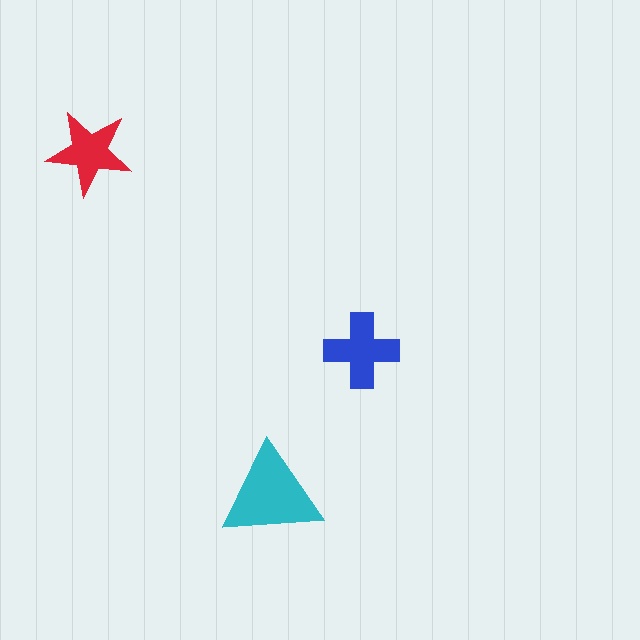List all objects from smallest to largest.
The red star, the blue cross, the cyan triangle.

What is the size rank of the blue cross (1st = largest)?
2nd.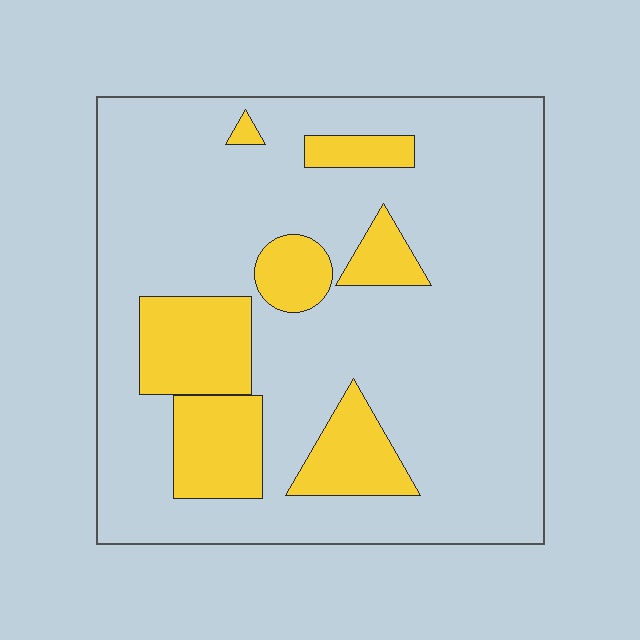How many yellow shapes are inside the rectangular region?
7.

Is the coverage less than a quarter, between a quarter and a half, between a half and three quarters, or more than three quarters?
Less than a quarter.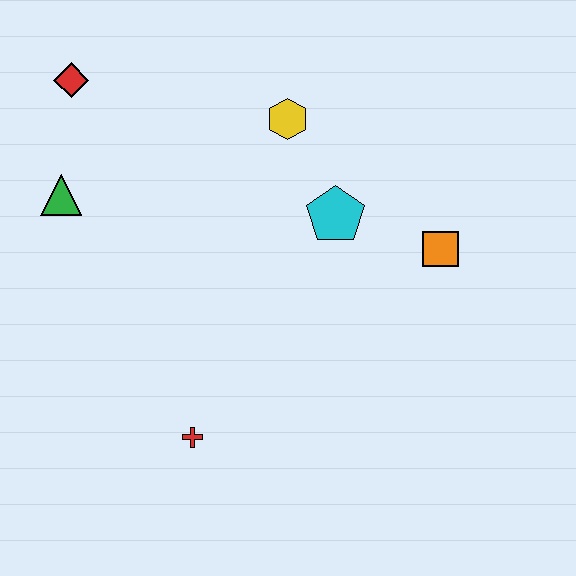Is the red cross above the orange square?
No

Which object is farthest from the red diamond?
The orange square is farthest from the red diamond.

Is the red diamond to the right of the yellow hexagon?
No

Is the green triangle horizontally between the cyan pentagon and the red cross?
No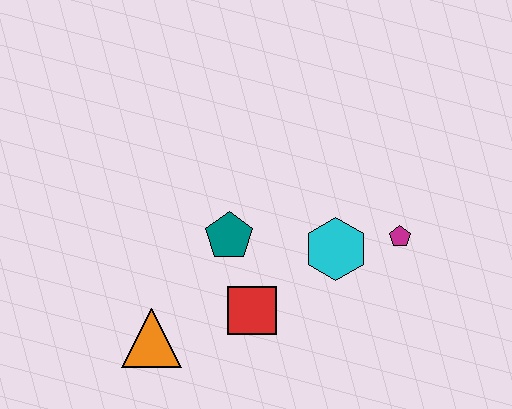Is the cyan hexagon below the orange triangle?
No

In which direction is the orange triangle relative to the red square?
The orange triangle is to the left of the red square.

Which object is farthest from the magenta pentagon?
The orange triangle is farthest from the magenta pentagon.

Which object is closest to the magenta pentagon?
The cyan hexagon is closest to the magenta pentagon.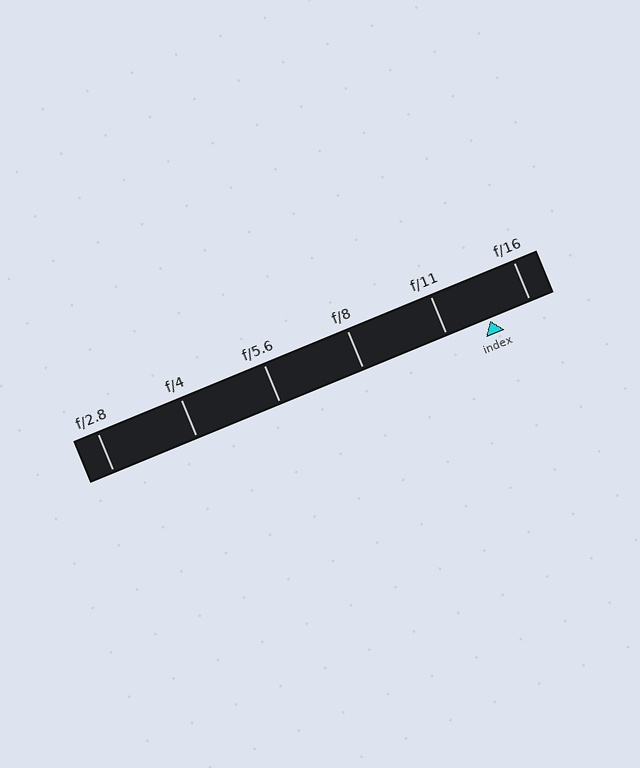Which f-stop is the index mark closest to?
The index mark is closest to f/16.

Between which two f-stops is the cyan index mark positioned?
The index mark is between f/11 and f/16.